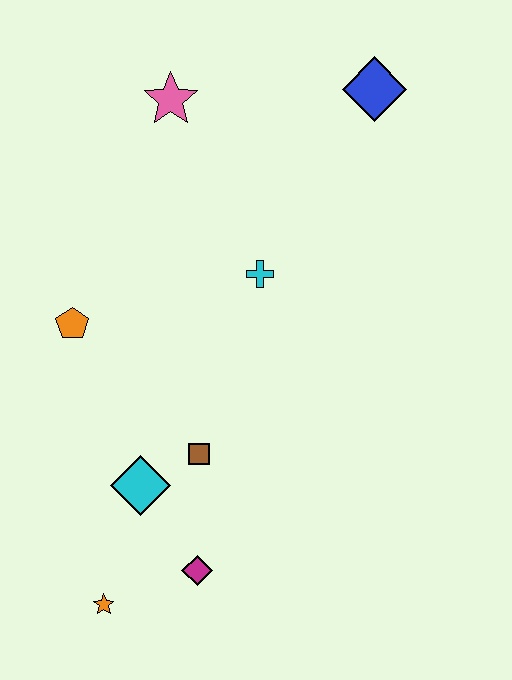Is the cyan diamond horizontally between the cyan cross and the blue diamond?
No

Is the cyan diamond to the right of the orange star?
Yes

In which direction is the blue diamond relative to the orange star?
The blue diamond is above the orange star.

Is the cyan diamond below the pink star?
Yes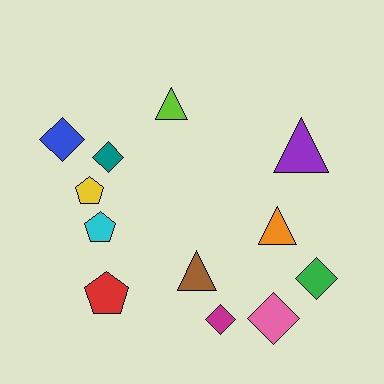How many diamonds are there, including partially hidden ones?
There are 5 diamonds.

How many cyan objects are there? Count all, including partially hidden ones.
There is 1 cyan object.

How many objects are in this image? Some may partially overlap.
There are 12 objects.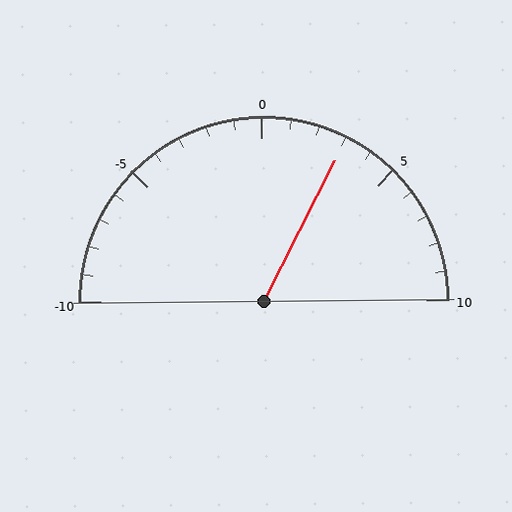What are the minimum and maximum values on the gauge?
The gauge ranges from -10 to 10.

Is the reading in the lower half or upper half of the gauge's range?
The reading is in the upper half of the range (-10 to 10).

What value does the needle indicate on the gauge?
The needle indicates approximately 3.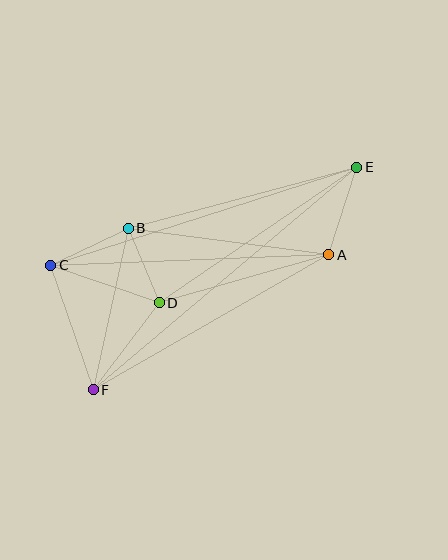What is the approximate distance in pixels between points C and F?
The distance between C and F is approximately 131 pixels.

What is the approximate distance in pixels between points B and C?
The distance between B and C is approximately 86 pixels.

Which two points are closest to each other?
Points B and D are closest to each other.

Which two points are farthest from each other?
Points E and F are farthest from each other.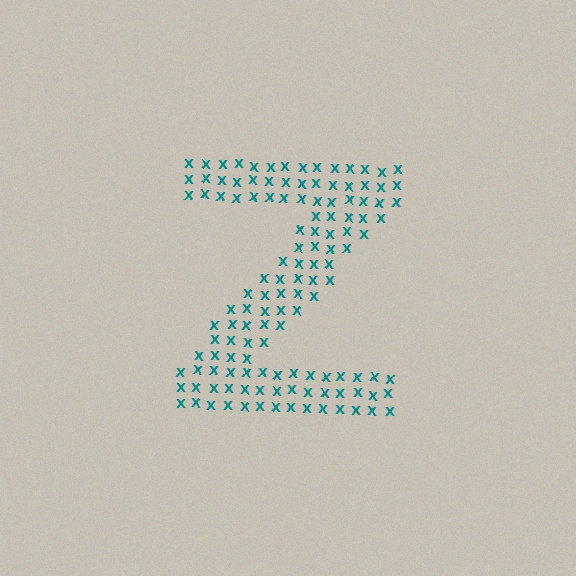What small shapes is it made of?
It is made of small letter X's.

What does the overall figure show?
The overall figure shows the letter Z.